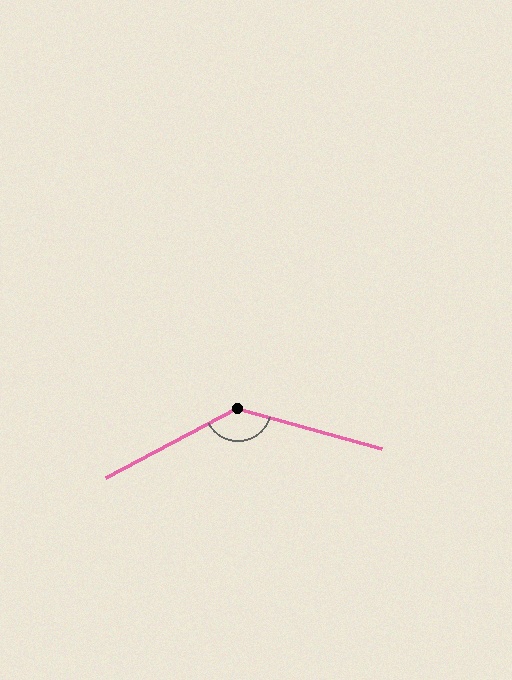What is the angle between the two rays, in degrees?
Approximately 137 degrees.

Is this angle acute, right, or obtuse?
It is obtuse.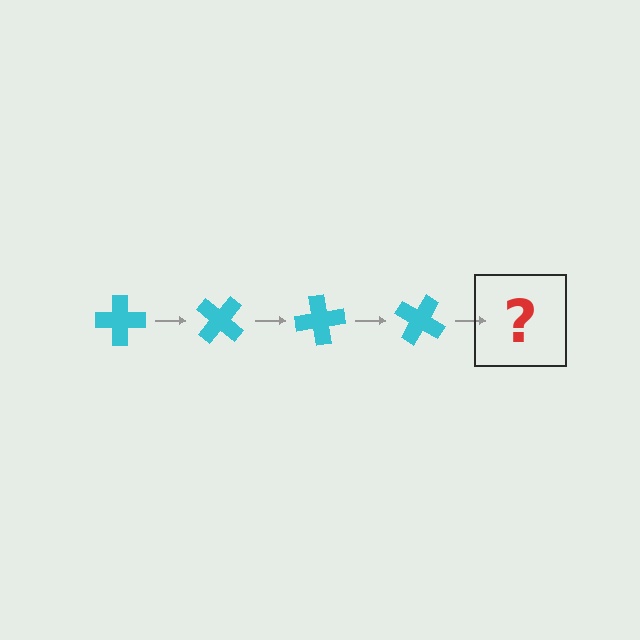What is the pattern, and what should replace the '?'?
The pattern is that the cross rotates 40 degrees each step. The '?' should be a cyan cross rotated 160 degrees.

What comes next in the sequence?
The next element should be a cyan cross rotated 160 degrees.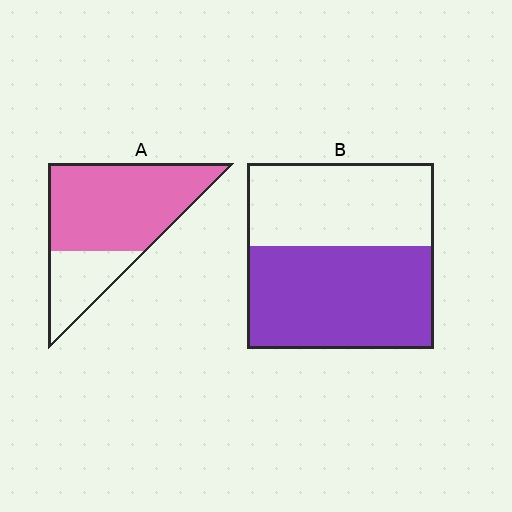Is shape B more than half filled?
Yes.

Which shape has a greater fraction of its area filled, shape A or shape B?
Shape A.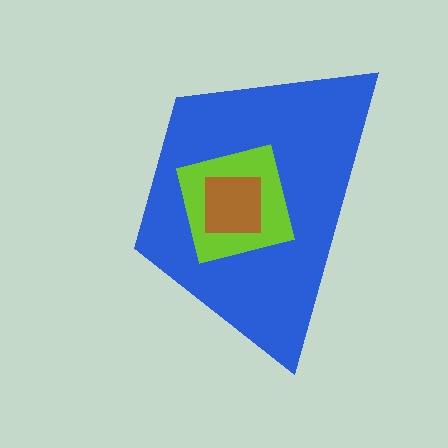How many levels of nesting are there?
3.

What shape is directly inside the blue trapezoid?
The lime square.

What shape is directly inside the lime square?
The brown square.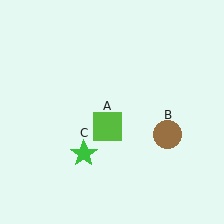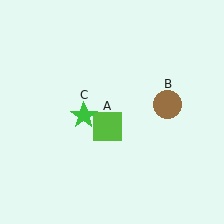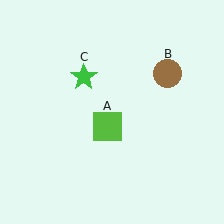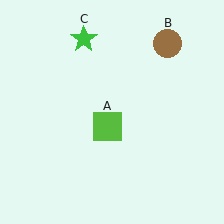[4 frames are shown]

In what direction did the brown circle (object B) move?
The brown circle (object B) moved up.